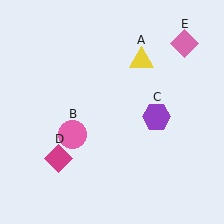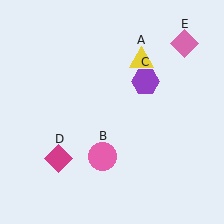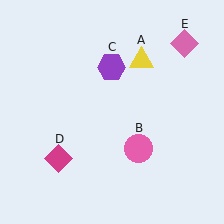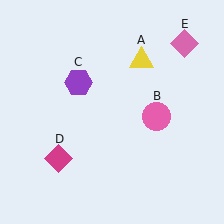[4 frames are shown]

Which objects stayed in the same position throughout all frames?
Yellow triangle (object A) and magenta diamond (object D) and pink diamond (object E) remained stationary.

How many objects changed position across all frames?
2 objects changed position: pink circle (object B), purple hexagon (object C).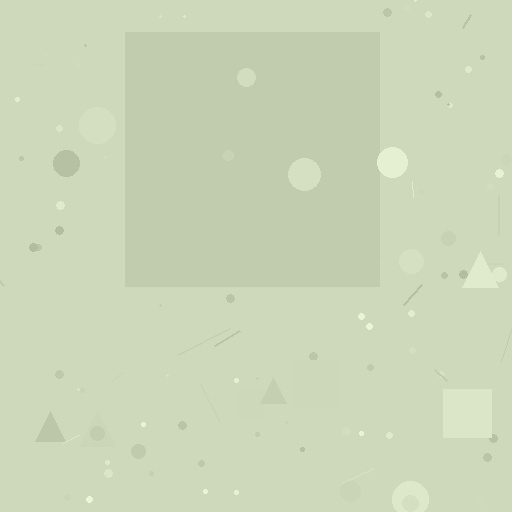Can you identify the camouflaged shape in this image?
The camouflaged shape is a square.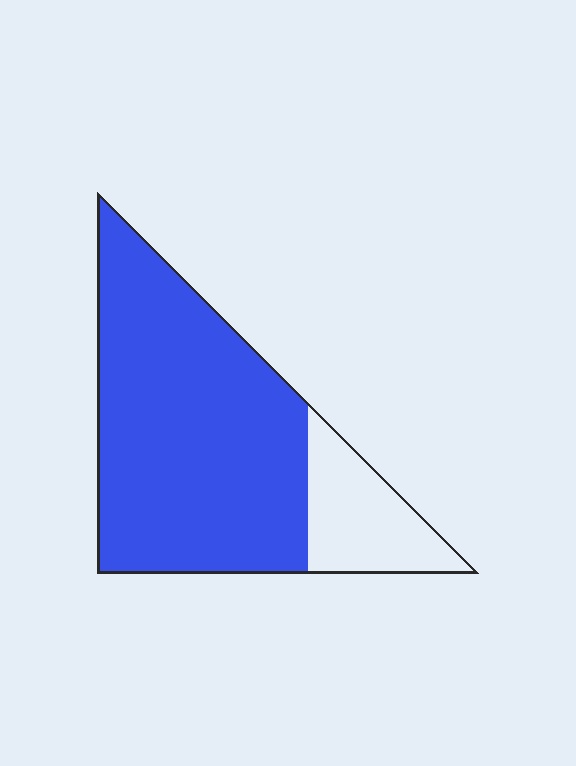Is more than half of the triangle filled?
Yes.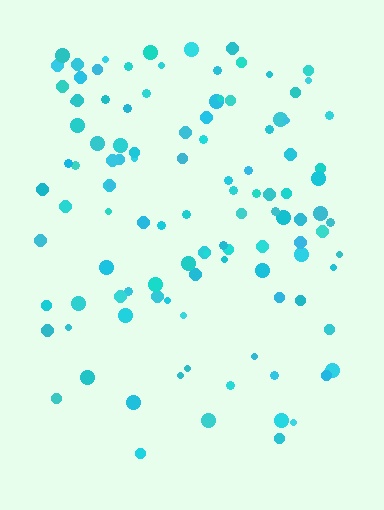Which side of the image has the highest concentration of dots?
The top.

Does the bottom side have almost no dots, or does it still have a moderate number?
Still a moderate number, just noticeably fewer than the top.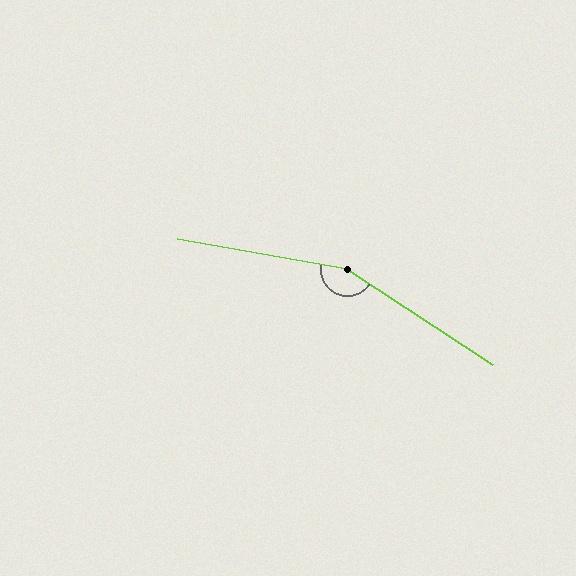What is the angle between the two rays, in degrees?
Approximately 157 degrees.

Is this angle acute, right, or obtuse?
It is obtuse.